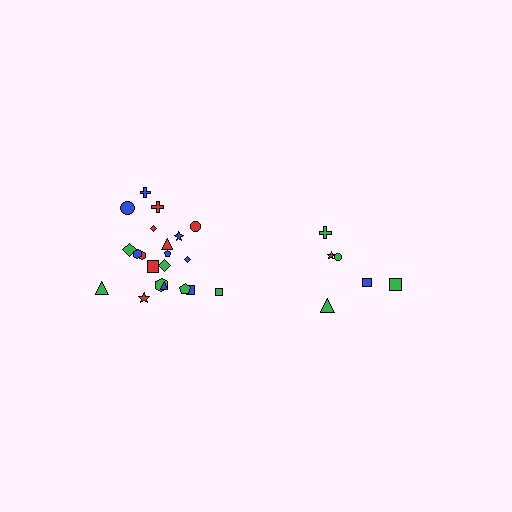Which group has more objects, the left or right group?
The left group.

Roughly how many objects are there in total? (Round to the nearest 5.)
Roughly 30 objects in total.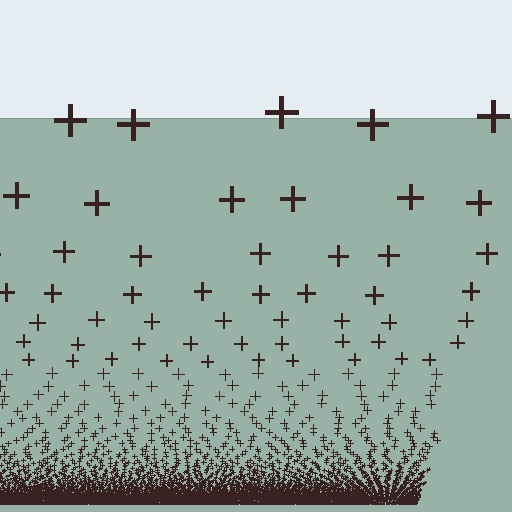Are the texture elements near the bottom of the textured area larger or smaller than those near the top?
Smaller. The gradient is inverted — elements near the bottom are smaller and denser.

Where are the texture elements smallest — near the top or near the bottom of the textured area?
Near the bottom.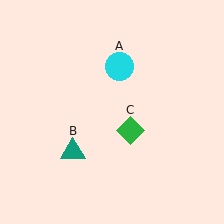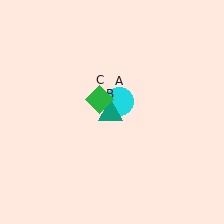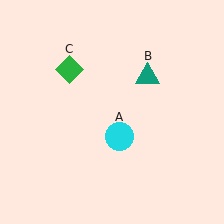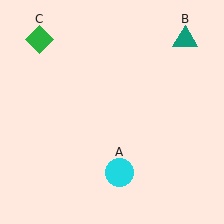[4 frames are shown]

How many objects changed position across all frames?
3 objects changed position: cyan circle (object A), teal triangle (object B), green diamond (object C).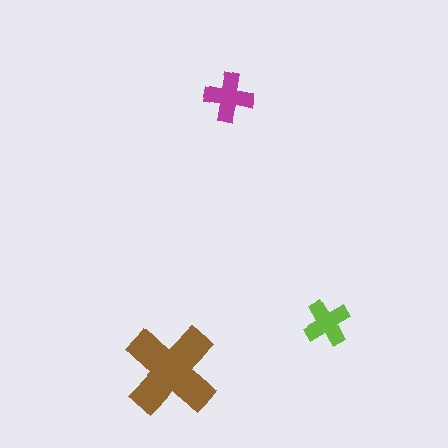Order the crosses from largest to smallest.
the brown one, the magenta one, the lime one.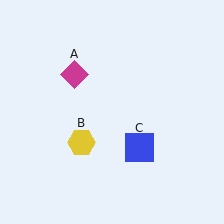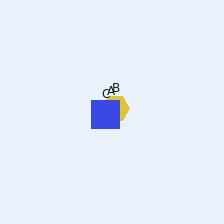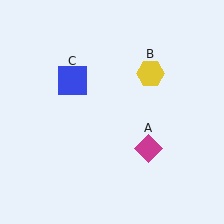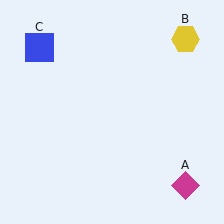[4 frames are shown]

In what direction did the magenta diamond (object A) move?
The magenta diamond (object A) moved down and to the right.